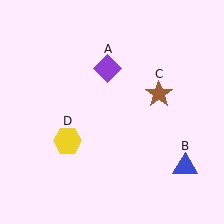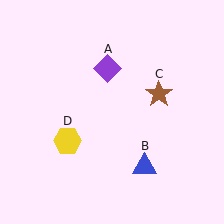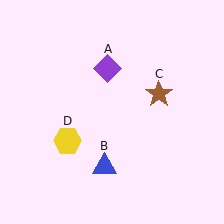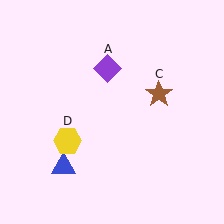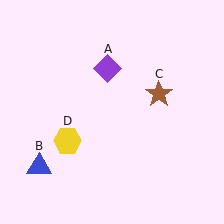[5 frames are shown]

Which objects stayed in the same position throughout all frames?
Purple diamond (object A) and brown star (object C) and yellow hexagon (object D) remained stationary.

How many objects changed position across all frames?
1 object changed position: blue triangle (object B).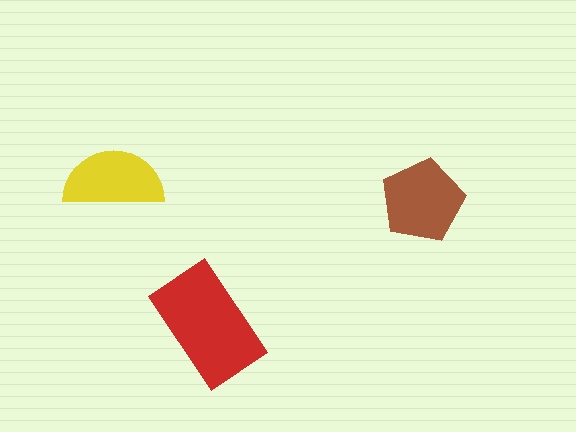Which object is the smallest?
The yellow semicircle.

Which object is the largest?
The red rectangle.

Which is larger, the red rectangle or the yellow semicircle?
The red rectangle.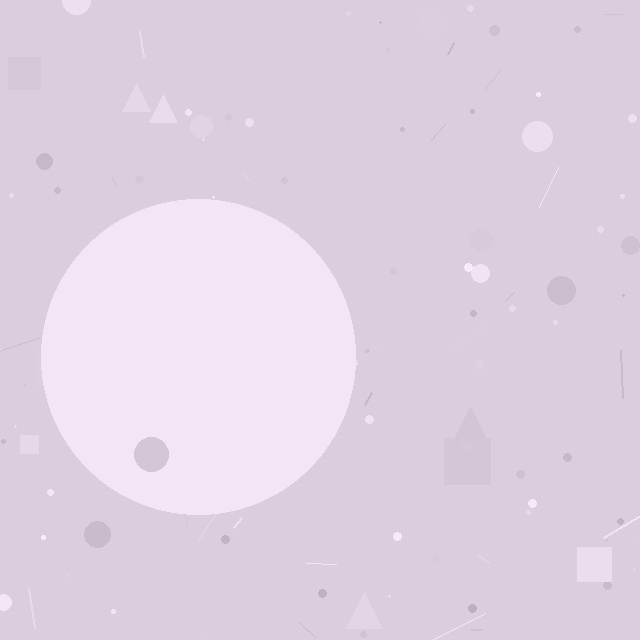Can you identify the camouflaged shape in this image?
The camouflaged shape is a circle.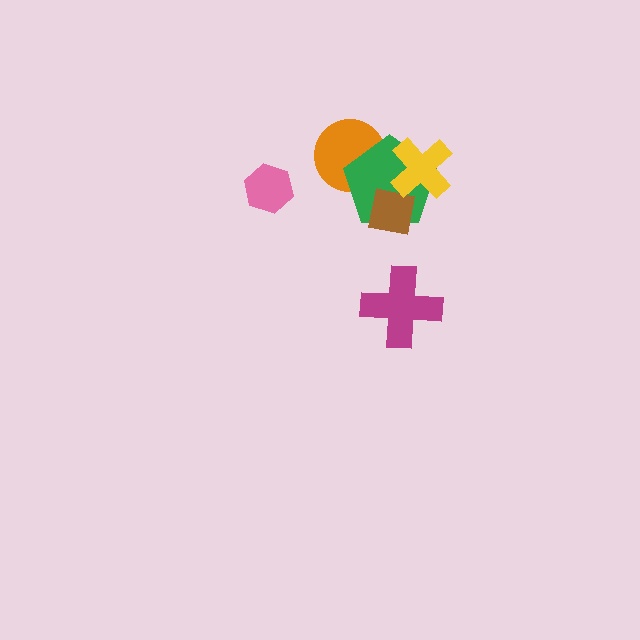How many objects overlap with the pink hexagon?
0 objects overlap with the pink hexagon.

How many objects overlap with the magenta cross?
0 objects overlap with the magenta cross.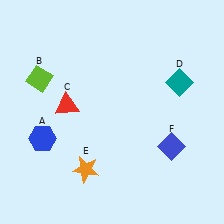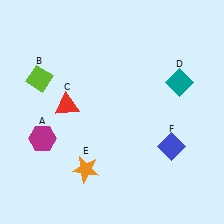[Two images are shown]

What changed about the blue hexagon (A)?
In Image 1, A is blue. In Image 2, it changed to magenta.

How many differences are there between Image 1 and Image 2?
There is 1 difference between the two images.